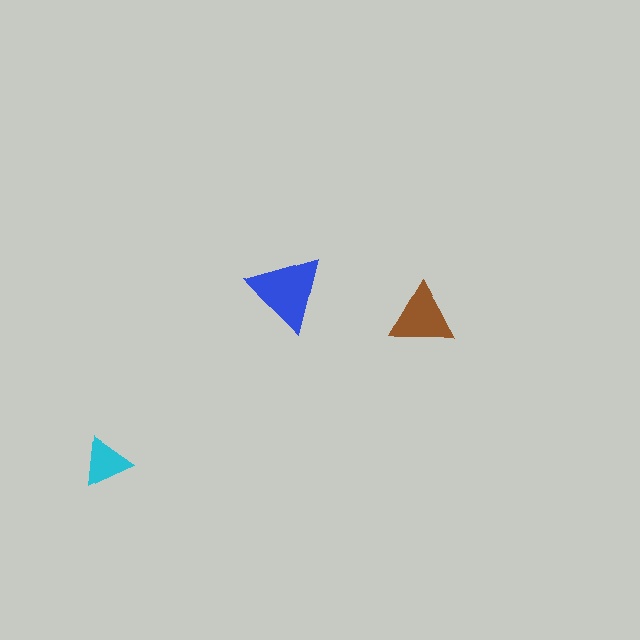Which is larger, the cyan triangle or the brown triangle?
The brown one.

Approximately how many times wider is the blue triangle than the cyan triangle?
About 1.5 times wider.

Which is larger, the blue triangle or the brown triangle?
The blue one.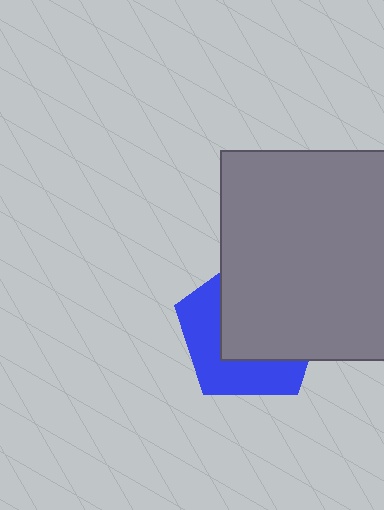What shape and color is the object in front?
The object in front is a gray rectangle.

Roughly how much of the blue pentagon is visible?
A small part of it is visible (roughly 41%).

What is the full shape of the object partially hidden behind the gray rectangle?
The partially hidden object is a blue pentagon.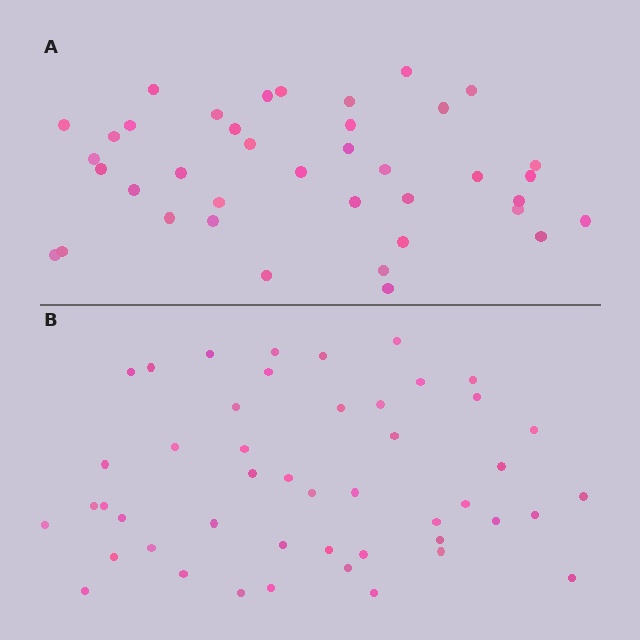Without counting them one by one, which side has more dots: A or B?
Region B (the bottom region) has more dots.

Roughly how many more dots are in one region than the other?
Region B has roughly 8 or so more dots than region A.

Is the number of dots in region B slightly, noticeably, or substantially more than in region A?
Region B has only slightly more — the two regions are fairly close. The ratio is roughly 1.2 to 1.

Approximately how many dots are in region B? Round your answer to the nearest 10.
About 50 dots. (The exact count is 47, which rounds to 50.)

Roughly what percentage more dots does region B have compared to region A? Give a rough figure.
About 20% more.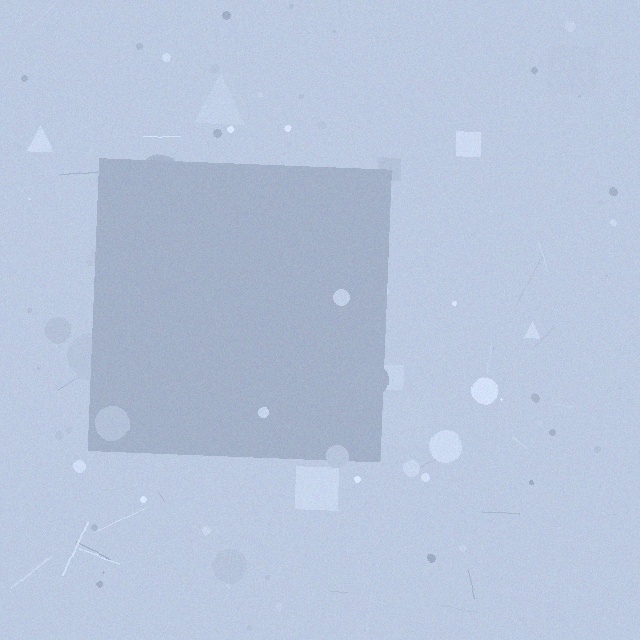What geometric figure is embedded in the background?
A square is embedded in the background.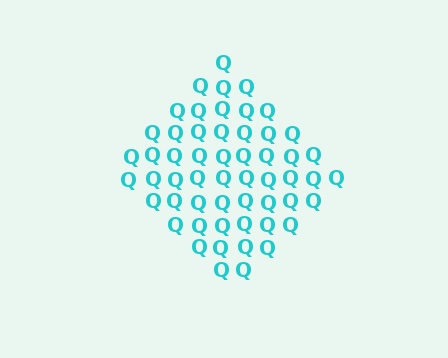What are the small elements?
The small elements are letter Q's.